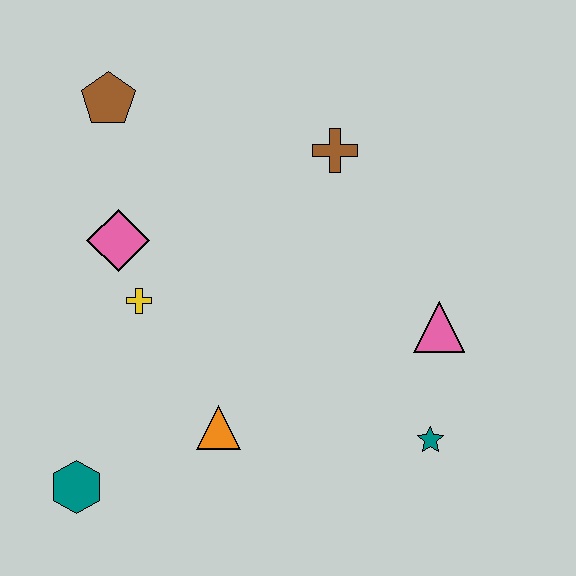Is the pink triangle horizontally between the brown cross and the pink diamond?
No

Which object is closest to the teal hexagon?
The orange triangle is closest to the teal hexagon.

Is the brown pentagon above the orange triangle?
Yes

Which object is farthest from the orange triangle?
The brown pentagon is farthest from the orange triangle.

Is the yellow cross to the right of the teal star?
No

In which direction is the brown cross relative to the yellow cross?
The brown cross is to the right of the yellow cross.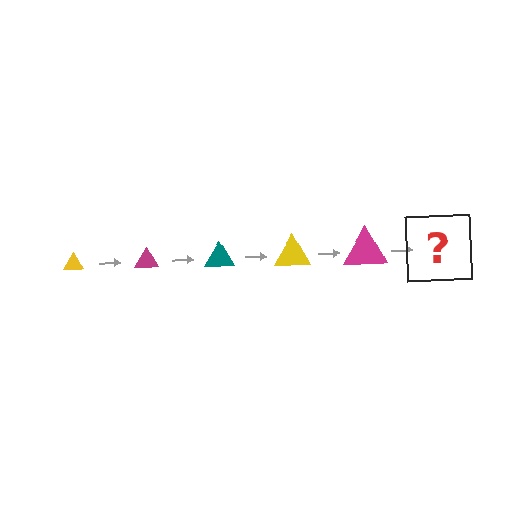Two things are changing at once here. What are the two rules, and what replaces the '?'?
The two rules are that the triangle grows larger each step and the color cycles through yellow, magenta, and teal. The '?' should be a teal triangle, larger than the previous one.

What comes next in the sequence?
The next element should be a teal triangle, larger than the previous one.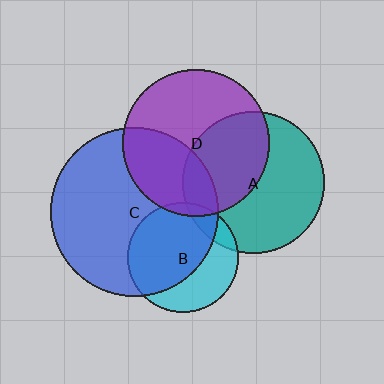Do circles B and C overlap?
Yes.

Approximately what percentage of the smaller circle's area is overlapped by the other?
Approximately 65%.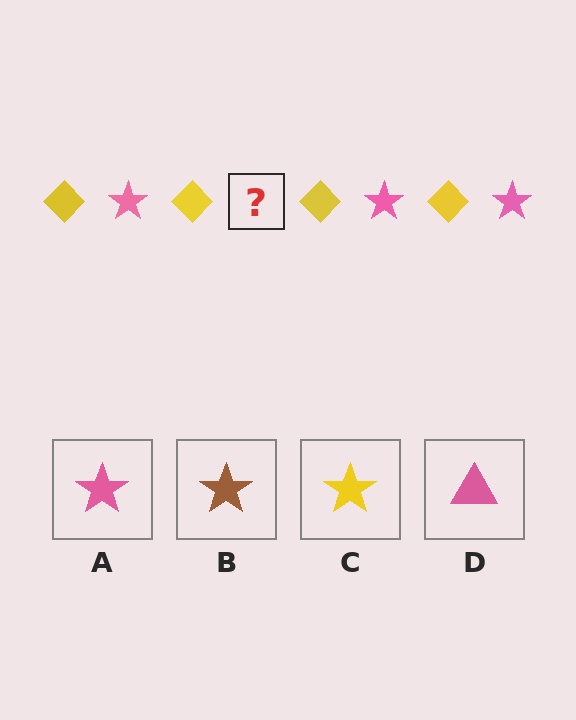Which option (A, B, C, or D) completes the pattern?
A.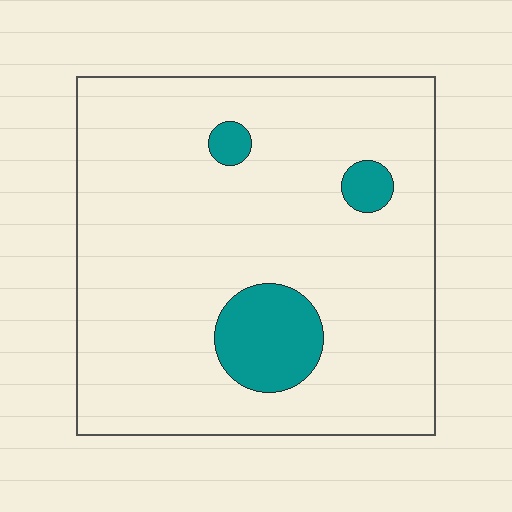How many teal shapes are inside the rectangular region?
3.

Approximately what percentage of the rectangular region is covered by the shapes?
Approximately 10%.